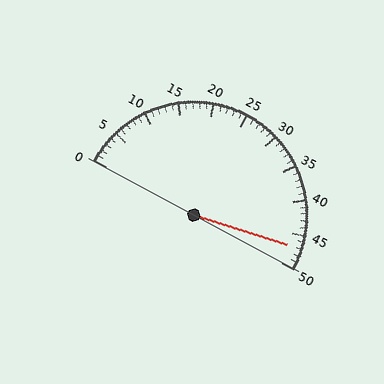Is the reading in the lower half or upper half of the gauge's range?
The reading is in the upper half of the range (0 to 50).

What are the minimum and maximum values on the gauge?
The gauge ranges from 0 to 50.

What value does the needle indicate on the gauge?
The needle indicates approximately 47.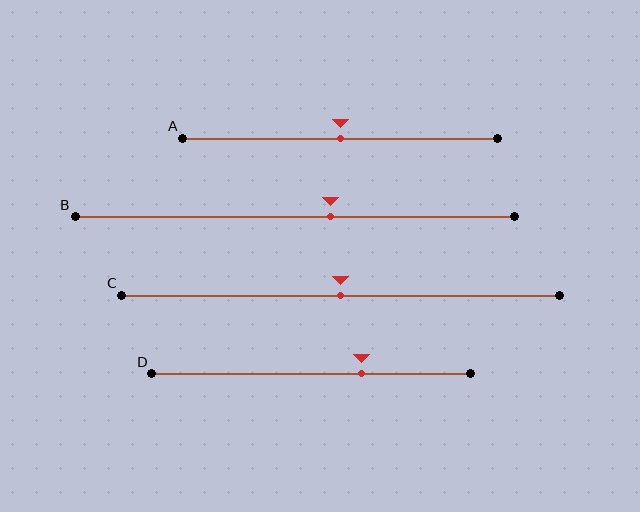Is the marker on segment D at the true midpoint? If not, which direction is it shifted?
No, the marker on segment D is shifted to the right by about 16% of the segment length.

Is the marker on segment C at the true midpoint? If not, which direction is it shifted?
Yes, the marker on segment C is at the true midpoint.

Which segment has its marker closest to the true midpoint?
Segment A has its marker closest to the true midpoint.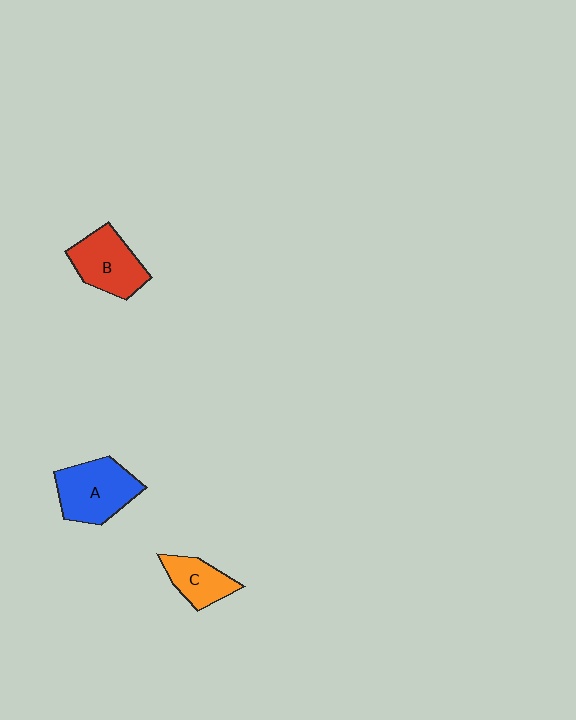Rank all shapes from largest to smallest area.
From largest to smallest: A (blue), B (red), C (orange).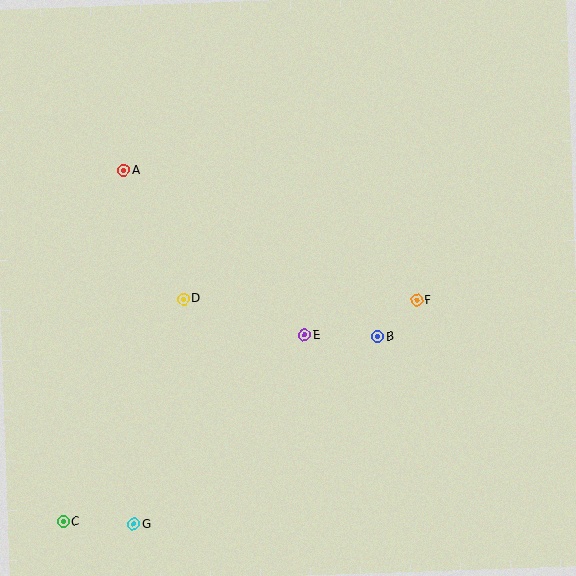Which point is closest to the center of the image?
Point E at (304, 335) is closest to the center.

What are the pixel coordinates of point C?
Point C is at (63, 522).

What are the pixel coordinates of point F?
Point F is at (417, 301).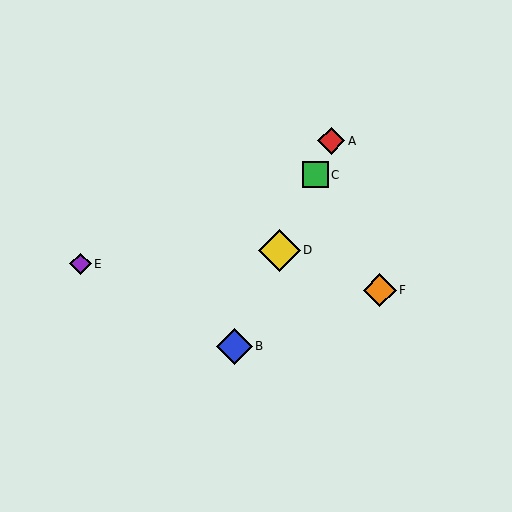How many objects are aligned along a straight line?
4 objects (A, B, C, D) are aligned along a straight line.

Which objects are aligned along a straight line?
Objects A, B, C, D are aligned along a straight line.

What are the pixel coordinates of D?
Object D is at (280, 250).